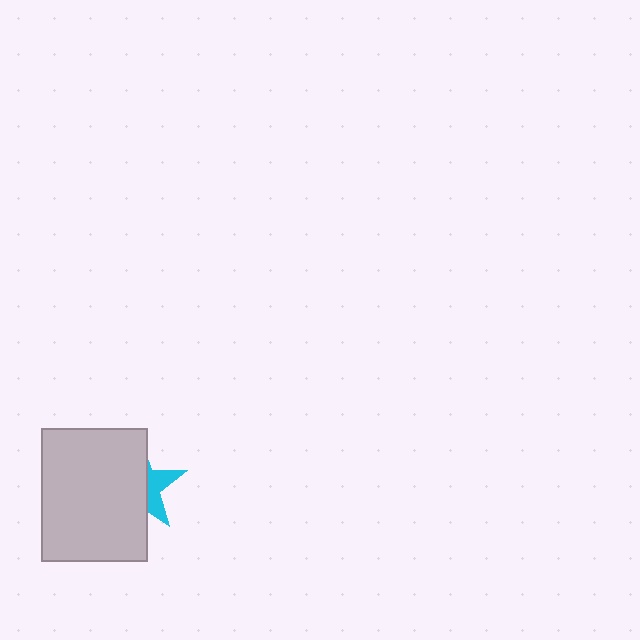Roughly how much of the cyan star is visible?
A small part of it is visible (roughly 35%).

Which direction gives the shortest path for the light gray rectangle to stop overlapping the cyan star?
Moving left gives the shortest separation.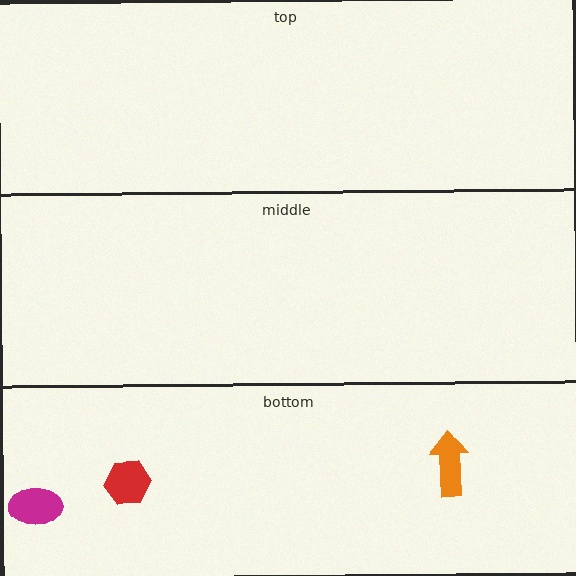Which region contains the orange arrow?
The bottom region.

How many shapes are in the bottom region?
3.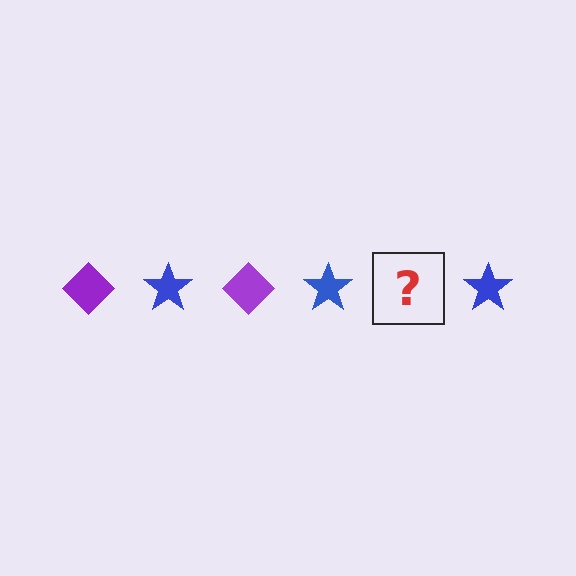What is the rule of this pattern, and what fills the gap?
The rule is that the pattern alternates between purple diamond and blue star. The gap should be filled with a purple diamond.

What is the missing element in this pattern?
The missing element is a purple diamond.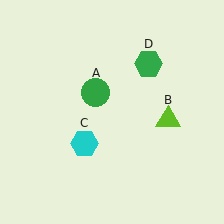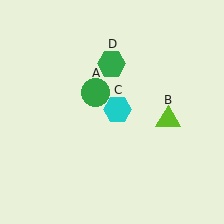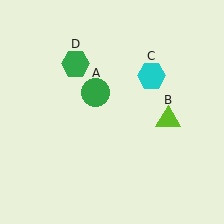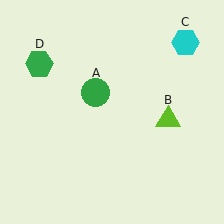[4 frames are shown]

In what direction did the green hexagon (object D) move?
The green hexagon (object D) moved left.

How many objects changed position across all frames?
2 objects changed position: cyan hexagon (object C), green hexagon (object D).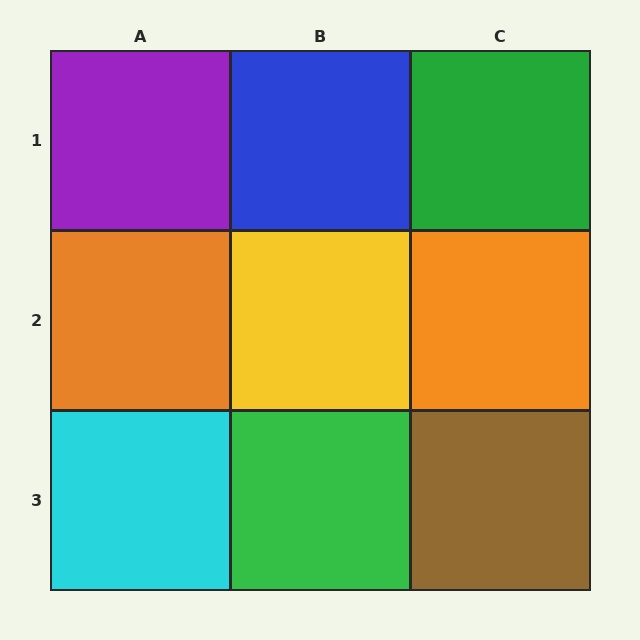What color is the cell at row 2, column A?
Orange.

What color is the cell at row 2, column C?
Orange.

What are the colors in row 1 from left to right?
Purple, blue, green.